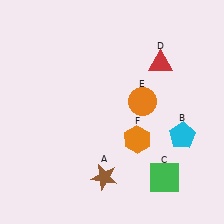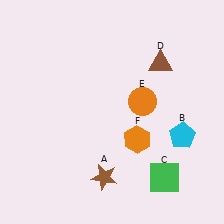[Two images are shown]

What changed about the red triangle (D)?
In Image 1, D is red. In Image 2, it changed to brown.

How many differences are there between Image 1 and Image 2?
There is 1 difference between the two images.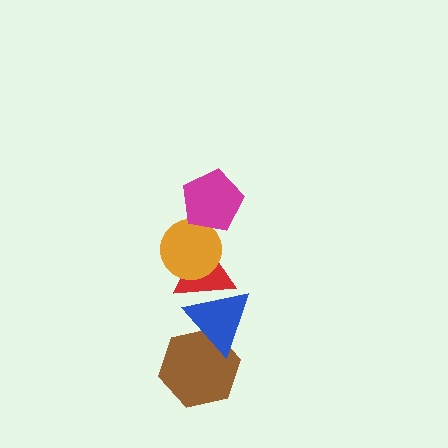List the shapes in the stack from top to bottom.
From top to bottom: the magenta pentagon, the orange circle, the red triangle, the blue triangle, the brown hexagon.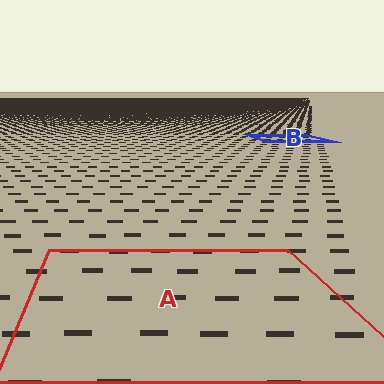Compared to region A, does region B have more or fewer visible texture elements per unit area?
Region B has more texture elements per unit area — they are packed more densely because it is farther away.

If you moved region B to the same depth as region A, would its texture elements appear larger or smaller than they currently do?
They would appear larger. At a closer depth, the same texture elements are projected at a bigger on-screen size.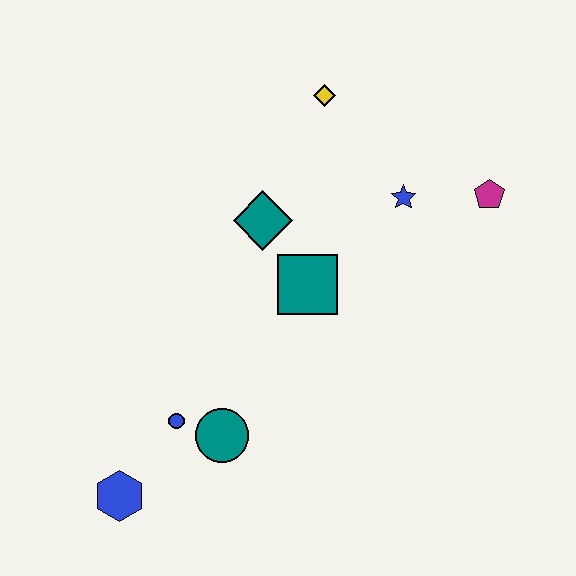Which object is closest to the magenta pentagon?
The blue star is closest to the magenta pentagon.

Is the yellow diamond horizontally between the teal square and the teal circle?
No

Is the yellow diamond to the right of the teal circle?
Yes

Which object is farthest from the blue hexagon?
The magenta pentagon is farthest from the blue hexagon.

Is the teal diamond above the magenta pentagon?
No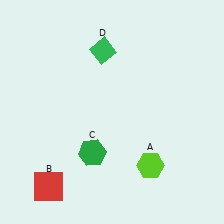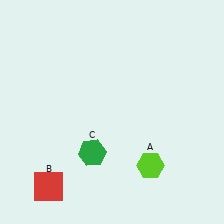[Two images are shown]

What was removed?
The green diamond (D) was removed in Image 2.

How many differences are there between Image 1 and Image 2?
There is 1 difference between the two images.